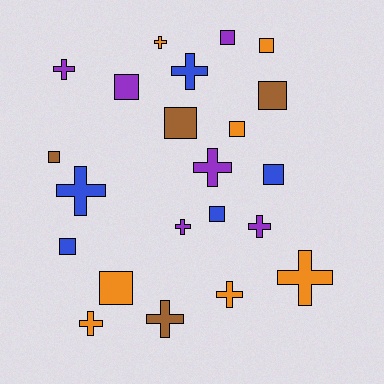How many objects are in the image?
There are 22 objects.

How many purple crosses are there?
There are 4 purple crosses.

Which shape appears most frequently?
Cross, with 11 objects.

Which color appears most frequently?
Orange, with 7 objects.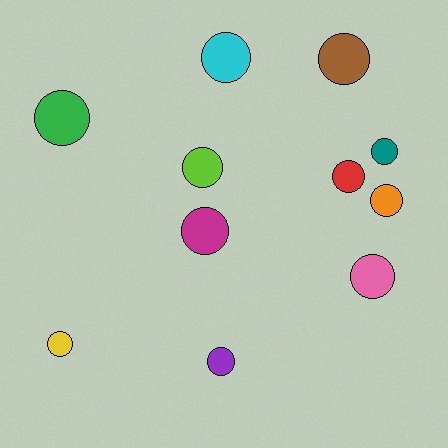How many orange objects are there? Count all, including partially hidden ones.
There is 1 orange object.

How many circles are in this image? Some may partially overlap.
There are 11 circles.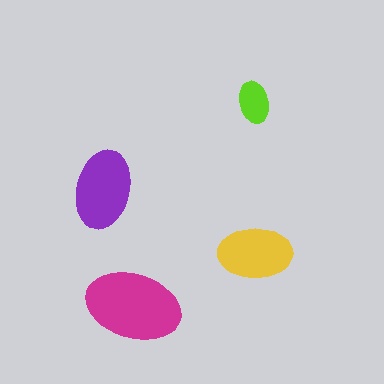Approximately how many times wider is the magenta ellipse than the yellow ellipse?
About 1.5 times wider.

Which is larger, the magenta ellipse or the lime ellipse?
The magenta one.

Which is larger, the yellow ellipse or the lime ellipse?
The yellow one.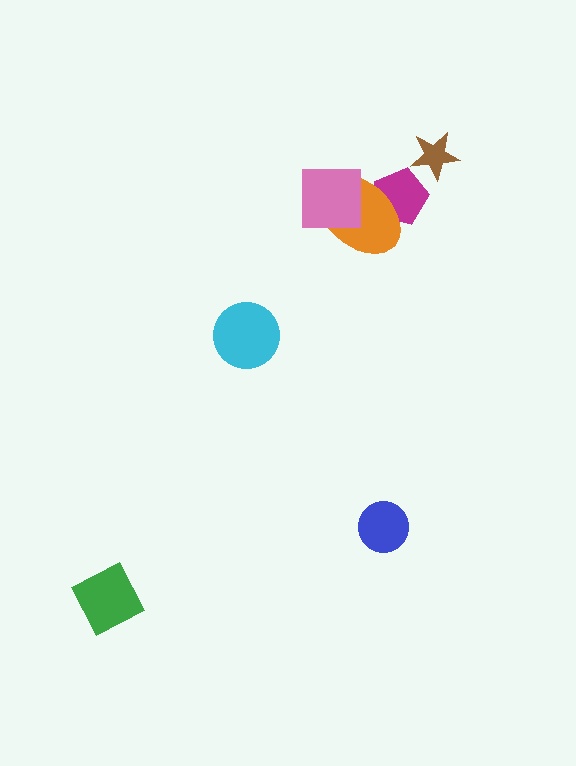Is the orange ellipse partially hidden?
Yes, it is partially covered by another shape.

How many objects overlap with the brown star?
0 objects overlap with the brown star.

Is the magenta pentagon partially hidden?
Yes, it is partially covered by another shape.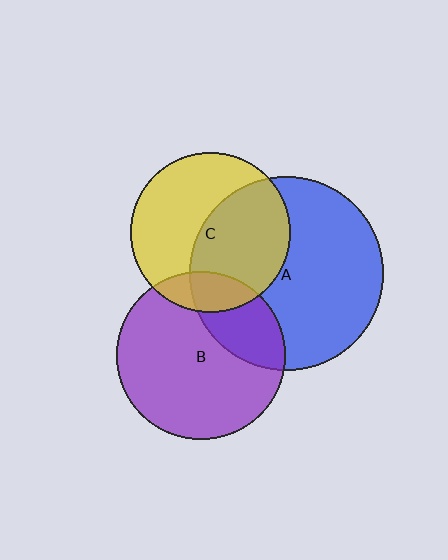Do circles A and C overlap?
Yes.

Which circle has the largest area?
Circle A (blue).